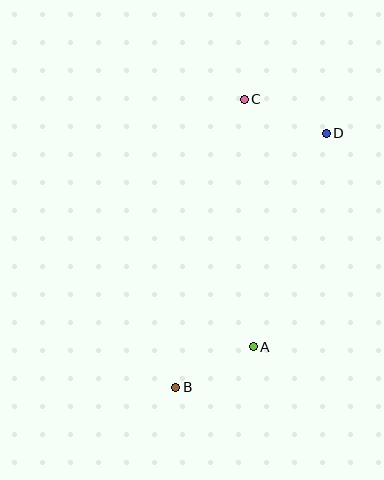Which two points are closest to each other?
Points A and B are closest to each other.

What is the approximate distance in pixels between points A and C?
The distance between A and C is approximately 248 pixels.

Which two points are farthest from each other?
Points B and C are farthest from each other.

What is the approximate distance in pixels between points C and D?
The distance between C and D is approximately 89 pixels.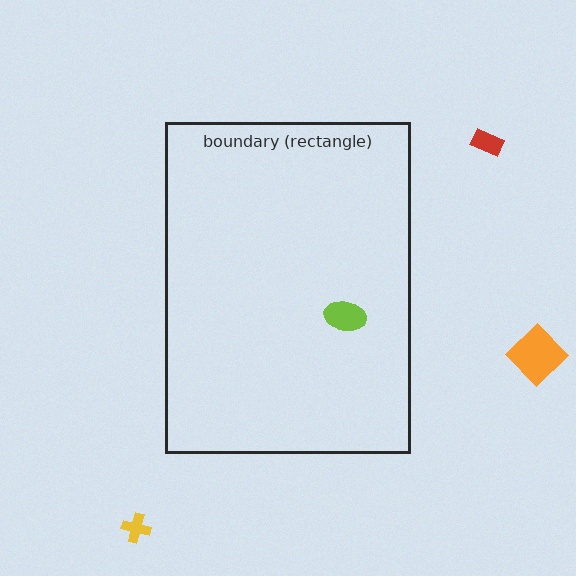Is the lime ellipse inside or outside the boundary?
Inside.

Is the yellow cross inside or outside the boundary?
Outside.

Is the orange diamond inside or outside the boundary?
Outside.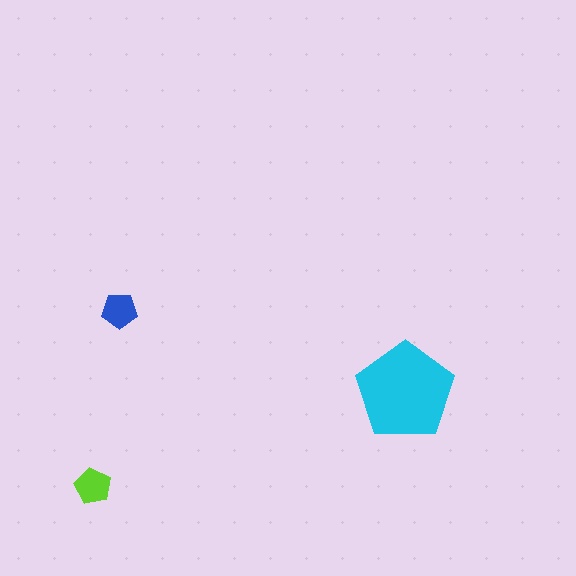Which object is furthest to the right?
The cyan pentagon is rightmost.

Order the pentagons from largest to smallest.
the cyan one, the lime one, the blue one.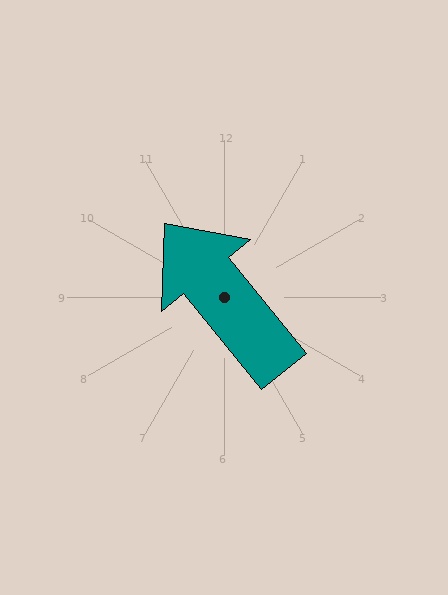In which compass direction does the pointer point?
Northwest.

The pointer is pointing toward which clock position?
Roughly 11 o'clock.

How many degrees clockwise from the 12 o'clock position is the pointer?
Approximately 321 degrees.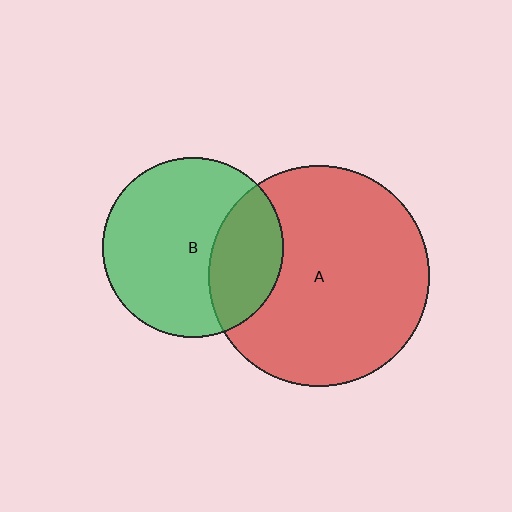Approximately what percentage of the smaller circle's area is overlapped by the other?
Approximately 30%.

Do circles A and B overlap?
Yes.